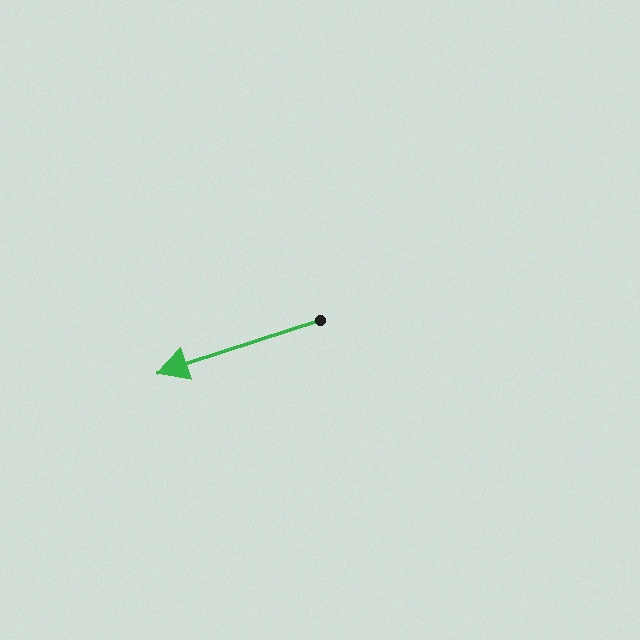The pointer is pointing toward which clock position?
Roughly 8 o'clock.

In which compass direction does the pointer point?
West.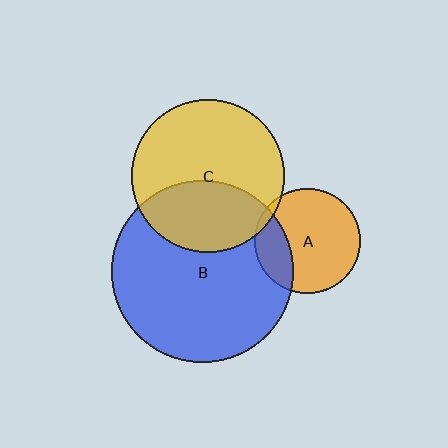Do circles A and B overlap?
Yes.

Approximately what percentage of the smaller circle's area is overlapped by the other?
Approximately 25%.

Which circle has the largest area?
Circle B (blue).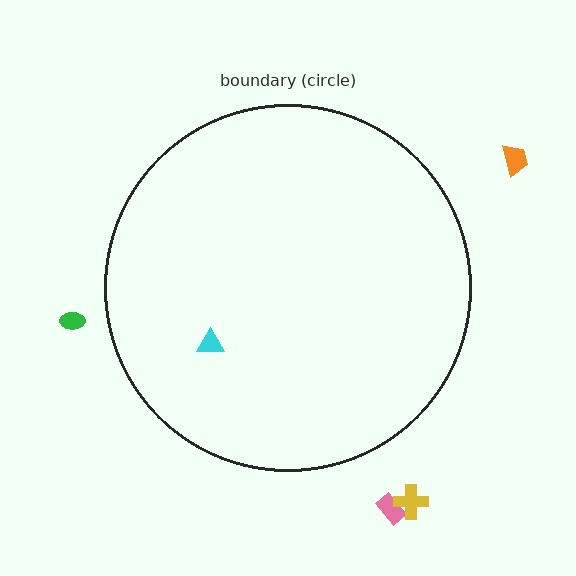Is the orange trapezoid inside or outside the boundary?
Outside.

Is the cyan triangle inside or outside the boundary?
Inside.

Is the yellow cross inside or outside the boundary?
Outside.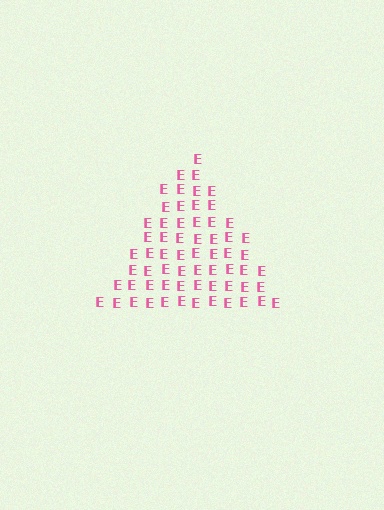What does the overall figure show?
The overall figure shows a triangle.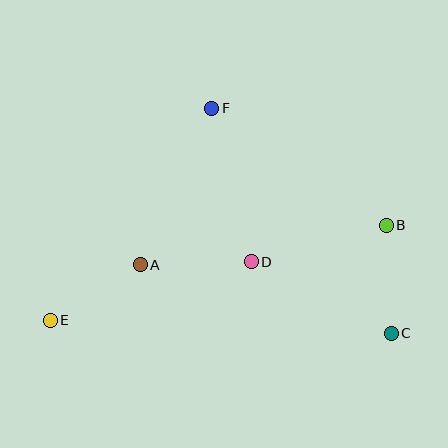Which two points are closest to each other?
Points A and E are closest to each other.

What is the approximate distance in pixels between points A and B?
The distance between A and B is approximately 249 pixels.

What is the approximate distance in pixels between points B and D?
The distance between B and D is approximately 140 pixels.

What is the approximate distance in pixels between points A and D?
The distance between A and D is approximately 111 pixels.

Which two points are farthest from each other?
Points B and E are farthest from each other.